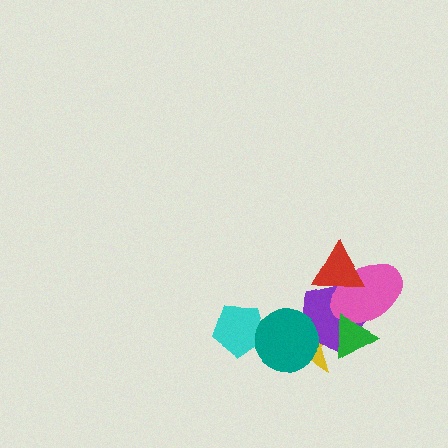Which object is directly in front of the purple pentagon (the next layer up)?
The pink ellipse is directly in front of the purple pentagon.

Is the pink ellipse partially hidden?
Yes, it is partially covered by another shape.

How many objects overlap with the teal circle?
3 objects overlap with the teal circle.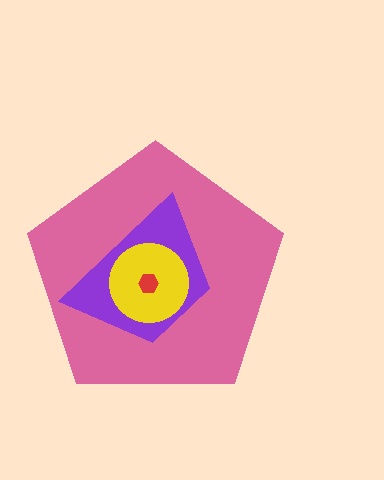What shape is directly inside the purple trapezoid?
The yellow circle.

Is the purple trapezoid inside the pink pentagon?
Yes.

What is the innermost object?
The red hexagon.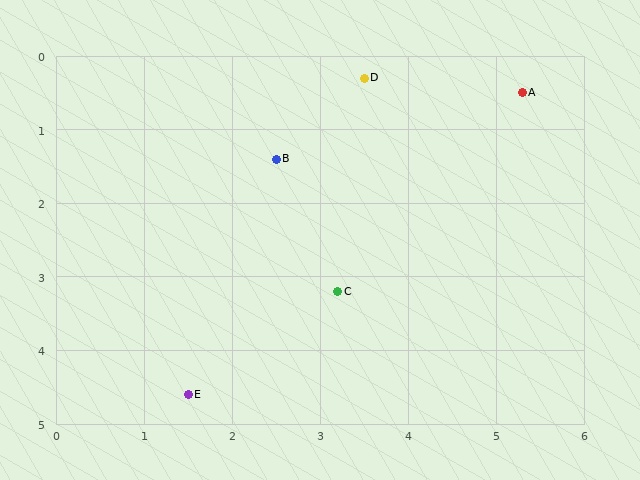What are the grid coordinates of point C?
Point C is at approximately (3.2, 3.2).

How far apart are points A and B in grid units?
Points A and B are about 2.9 grid units apart.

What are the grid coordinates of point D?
Point D is at approximately (3.5, 0.3).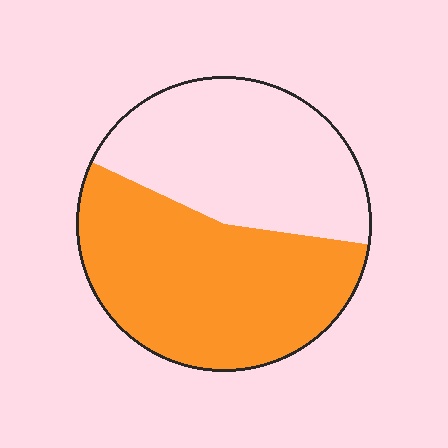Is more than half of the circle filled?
Yes.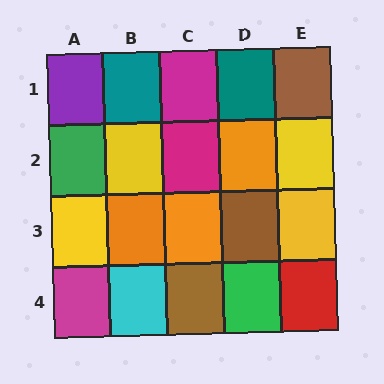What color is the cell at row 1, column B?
Teal.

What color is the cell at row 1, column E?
Brown.